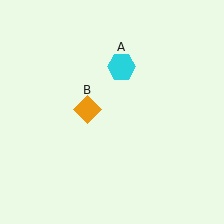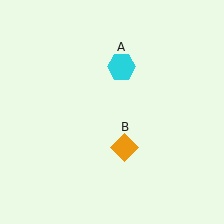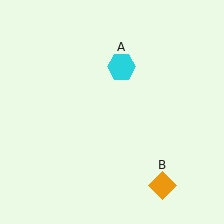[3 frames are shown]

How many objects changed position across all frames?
1 object changed position: orange diamond (object B).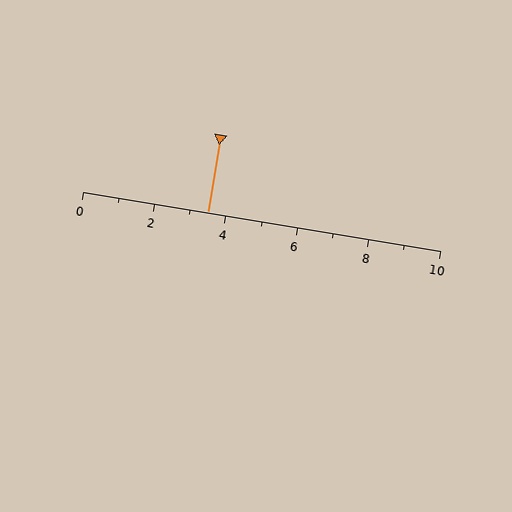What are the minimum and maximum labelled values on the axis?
The axis runs from 0 to 10.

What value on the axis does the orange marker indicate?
The marker indicates approximately 3.5.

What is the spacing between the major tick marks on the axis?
The major ticks are spaced 2 apart.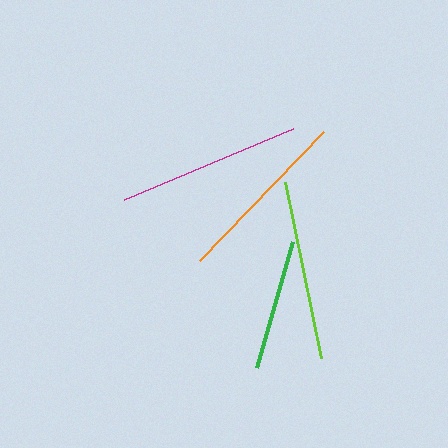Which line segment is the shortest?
The green line is the shortest at approximately 131 pixels.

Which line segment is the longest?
The magenta line is the longest at approximately 183 pixels.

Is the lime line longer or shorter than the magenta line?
The magenta line is longer than the lime line.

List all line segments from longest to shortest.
From longest to shortest: magenta, lime, orange, green.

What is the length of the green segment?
The green segment is approximately 131 pixels long.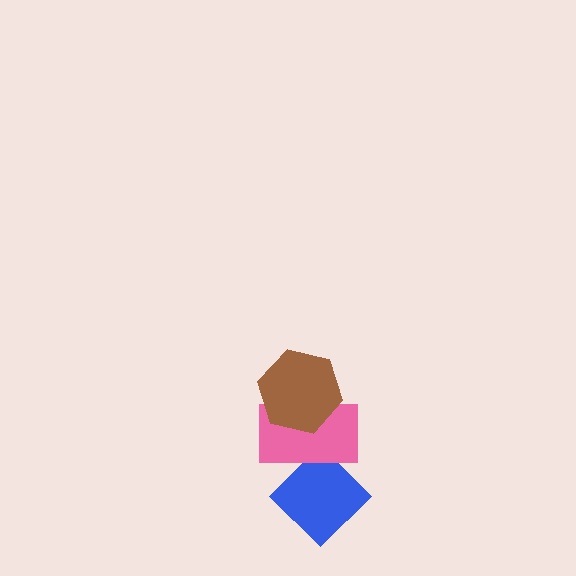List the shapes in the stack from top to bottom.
From top to bottom: the brown hexagon, the pink rectangle, the blue diamond.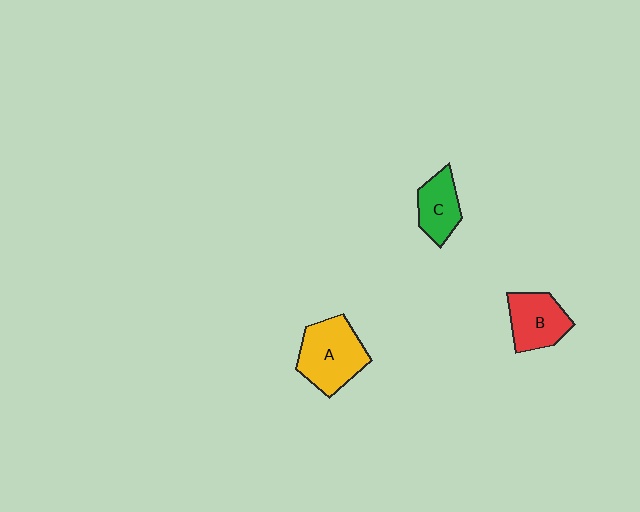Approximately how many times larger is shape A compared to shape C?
Approximately 1.6 times.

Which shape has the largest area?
Shape A (yellow).